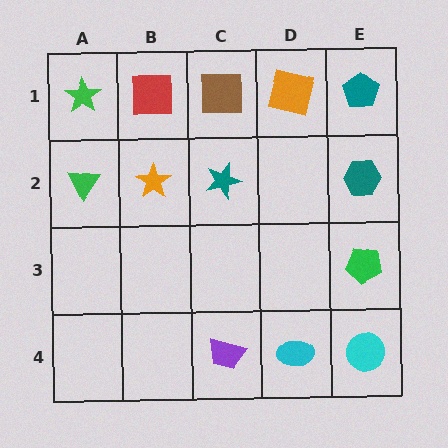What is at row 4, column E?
A cyan circle.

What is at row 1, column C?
A brown square.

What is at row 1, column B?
A red square.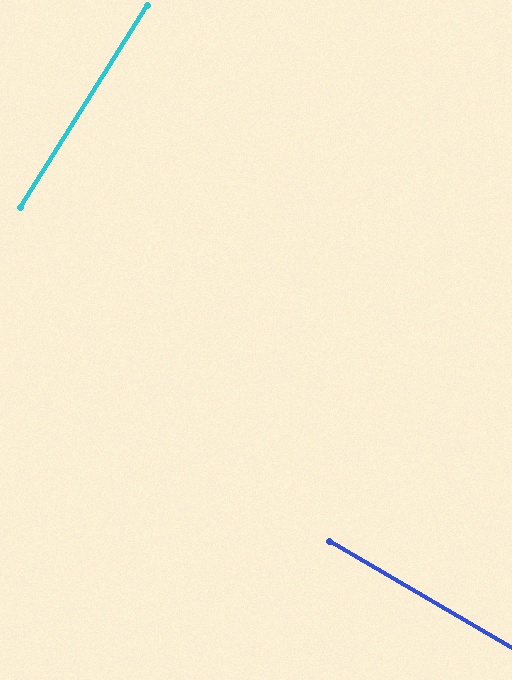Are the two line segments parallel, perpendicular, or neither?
Perpendicular — they meet at approximately 88°.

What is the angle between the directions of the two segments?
Approximately 88 degrees.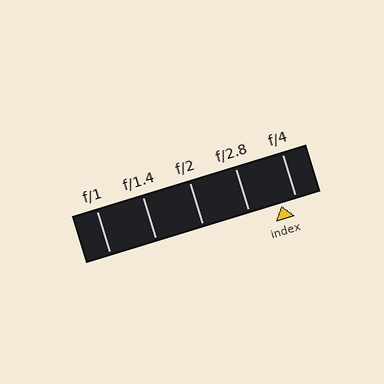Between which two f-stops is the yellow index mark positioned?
The index mark is between f/2.8 and f/4.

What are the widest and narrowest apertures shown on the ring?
The widest aperture shown is f/1 and the narrowest is f/4.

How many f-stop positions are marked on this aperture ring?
There are 5 f-stop positions marked.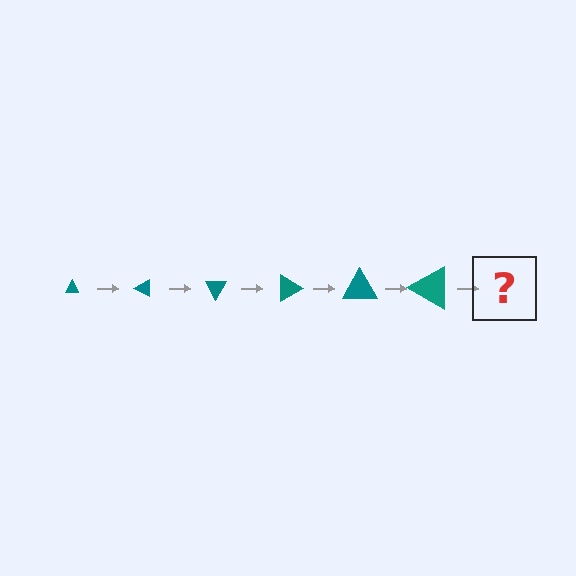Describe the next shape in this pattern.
It should be a triangle, larger than the previous one and rotated 180 degrees from the start.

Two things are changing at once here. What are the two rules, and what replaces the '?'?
The two rules are that the triangle grows larger each step and it rotates 30 degrees each step. The '?' should be a triangle, larger than the previous one and rotated 180 degrees from the start.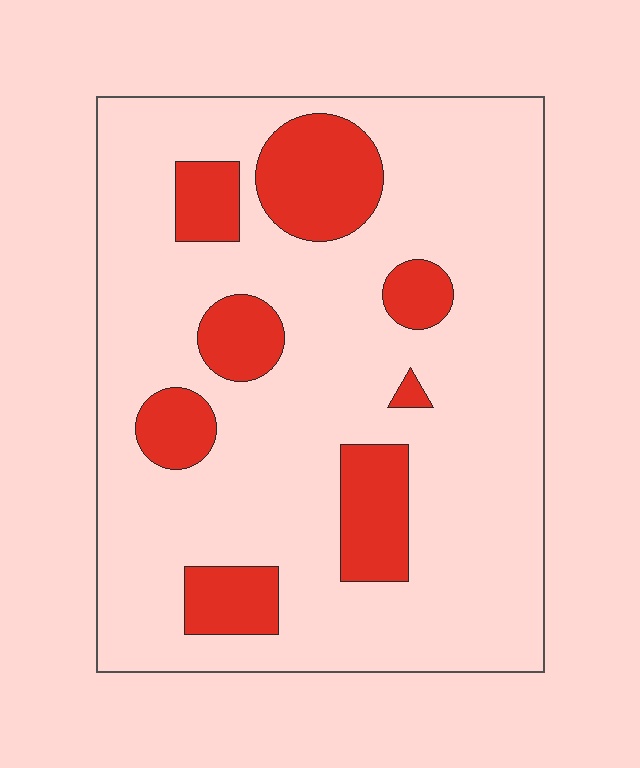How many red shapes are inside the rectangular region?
8.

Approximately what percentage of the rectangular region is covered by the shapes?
Approximately 20%.